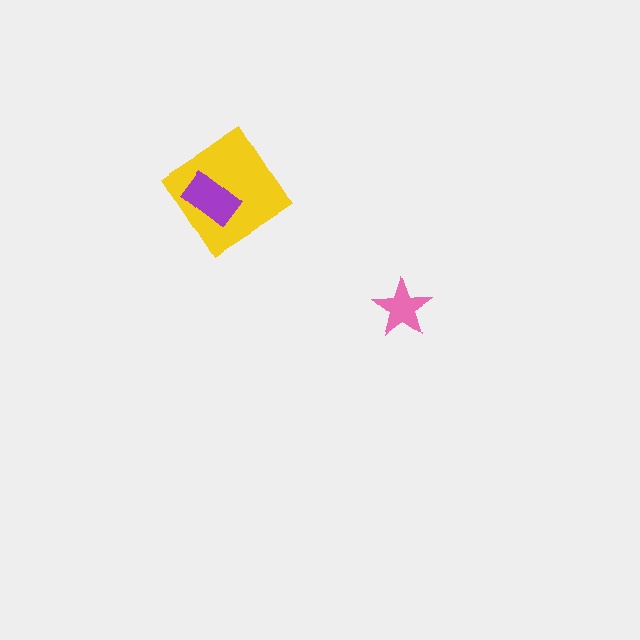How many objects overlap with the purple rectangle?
1 object overlaps with the purple rectangle.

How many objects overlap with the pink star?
0 objects overlap with the pink star.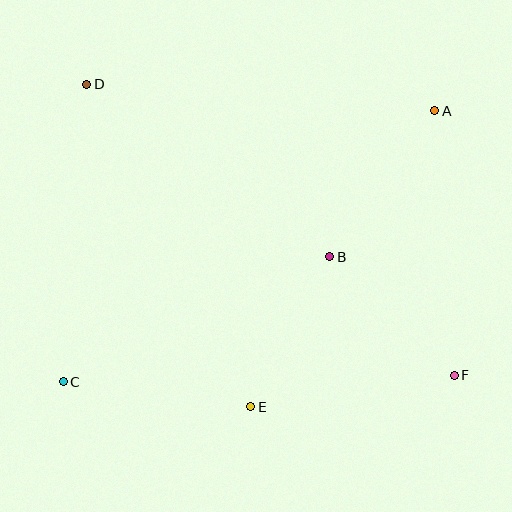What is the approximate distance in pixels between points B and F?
The distance between B and F is approximately 172 pixels.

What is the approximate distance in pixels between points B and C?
The distance between B and C is approximately 294 pixels.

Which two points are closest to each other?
Points B and E are closest to each other.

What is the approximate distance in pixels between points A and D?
The distance between A and D is approximately 349 pixels.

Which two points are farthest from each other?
Points D and F are farthest from each other.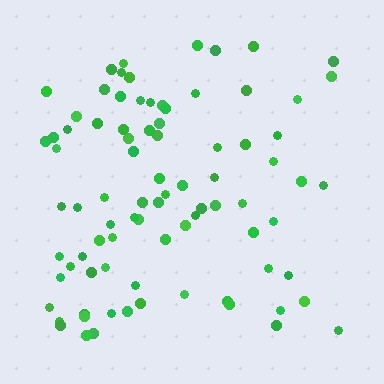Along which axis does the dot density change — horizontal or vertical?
Horizontal.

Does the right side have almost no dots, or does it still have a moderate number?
Still a moderate number, just noticeably fewer than the left.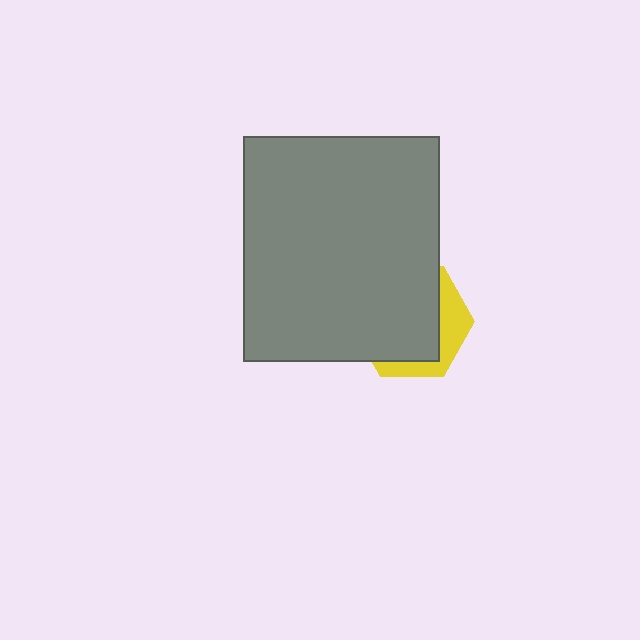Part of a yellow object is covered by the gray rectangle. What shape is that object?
It is a hexagon.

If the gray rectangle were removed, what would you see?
You would see the complete yellow hexagon.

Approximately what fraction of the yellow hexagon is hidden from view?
Roughly 70% of the yellow hexagon is hidden behind the gray rectangle.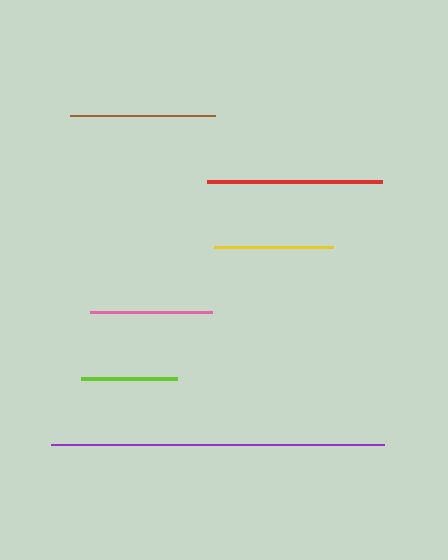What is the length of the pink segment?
The pink segment is approximately 122 pixels long.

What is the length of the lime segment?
The lime segment is approximately 97 pixels long.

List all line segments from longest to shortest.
From longest to shortest: purple, red, brown, pink, yellow, lime.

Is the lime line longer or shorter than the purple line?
The purple line is longer than the lime line.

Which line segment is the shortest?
The lime line is the shortest at approximately 97 pixels.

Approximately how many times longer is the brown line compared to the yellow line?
The brown line is approximately 1.2 times the length of the yellow line.